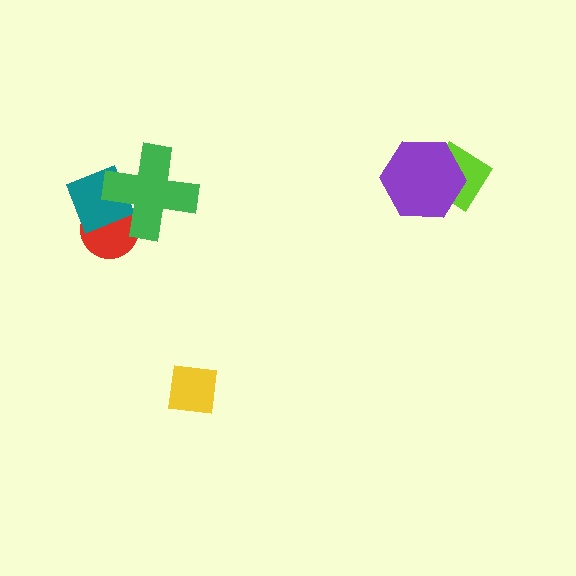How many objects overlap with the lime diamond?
1 object overlaps with the lime diamond.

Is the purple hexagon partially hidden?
No, no other shape covers it.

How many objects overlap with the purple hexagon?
1 object overlaps with the purple hexagon.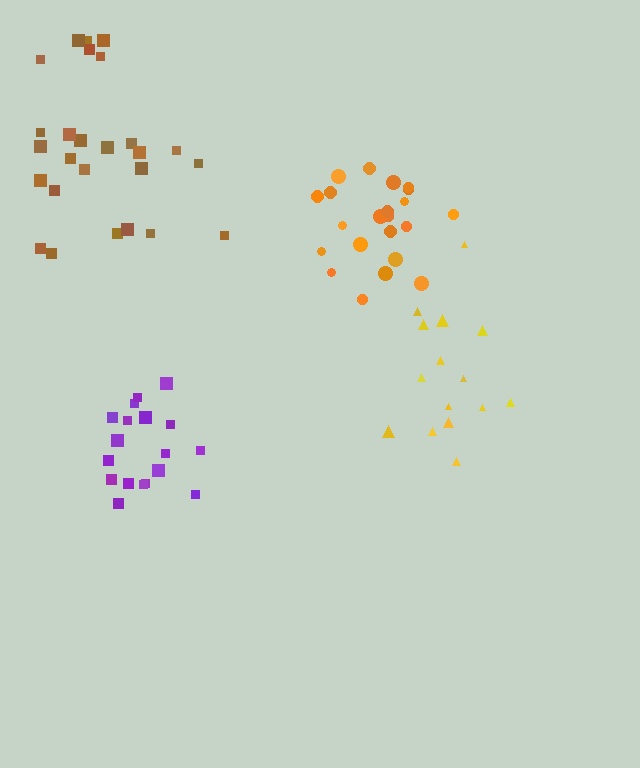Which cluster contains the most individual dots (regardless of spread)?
Brown (26).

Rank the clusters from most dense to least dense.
orange, purple, yellow, brown.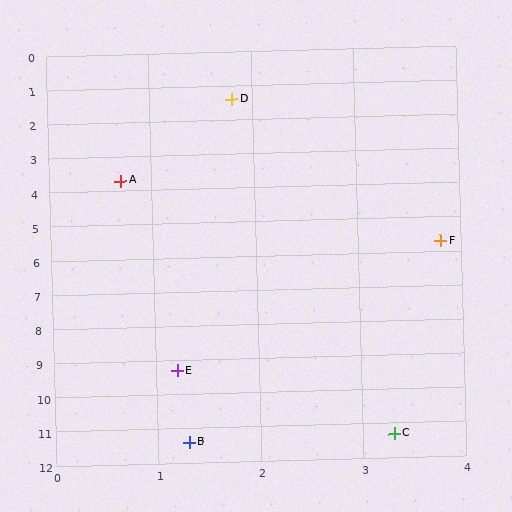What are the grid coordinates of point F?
Point F is at approximately (3.8, 5.7).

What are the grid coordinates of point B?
Point B is at approximately (1.3, 11.4).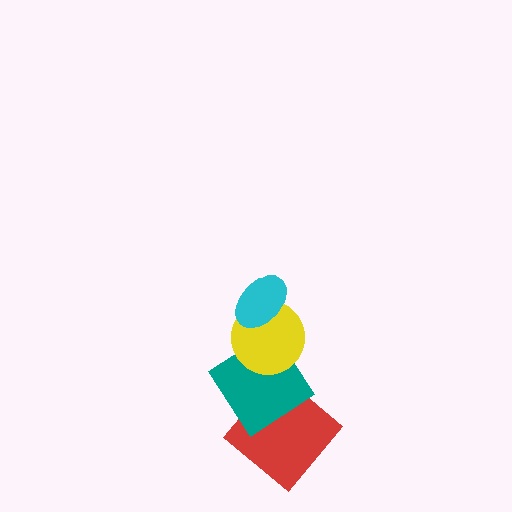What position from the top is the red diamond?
The red diamond is 4th from the top.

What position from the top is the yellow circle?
The yellow circle is 2nd from the top.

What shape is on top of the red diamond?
The teal diamond is on top of the red diamond.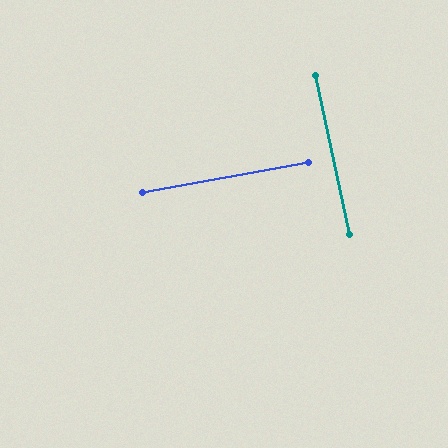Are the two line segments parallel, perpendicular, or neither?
Perpendicular — they meet at approximately 88°.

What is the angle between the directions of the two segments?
Approximately 88 degrees.